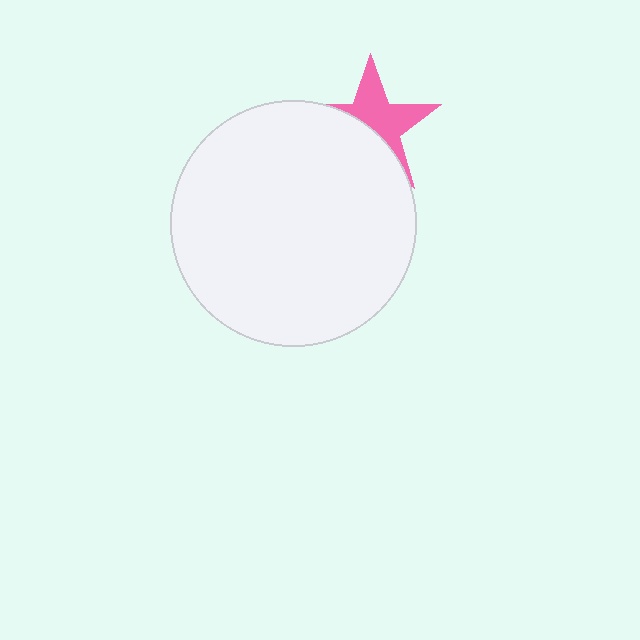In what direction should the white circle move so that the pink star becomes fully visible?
The white circle should move down. That is the shortest direction to clear the overlap and leave the pink star fully visible.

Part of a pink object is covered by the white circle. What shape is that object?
It is a star.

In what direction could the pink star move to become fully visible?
The pink star could move up. That would shift it out from behind the white circle entirely.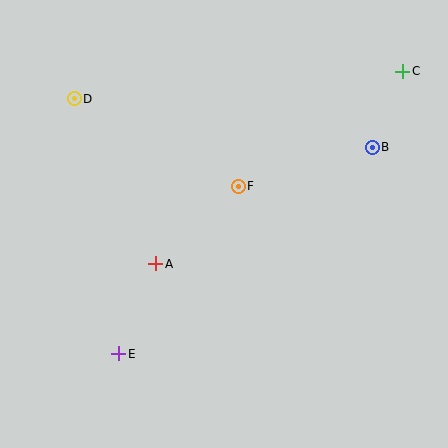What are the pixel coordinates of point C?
Point C is at (403, 71).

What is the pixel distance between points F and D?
The distance between F and D is 186 pixels.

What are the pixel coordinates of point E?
Point E is at (119, 354).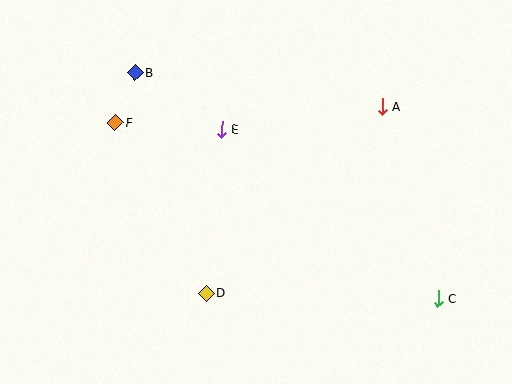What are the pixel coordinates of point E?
Point E is at (222, 129).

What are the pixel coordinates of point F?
Point F is at (115, 123).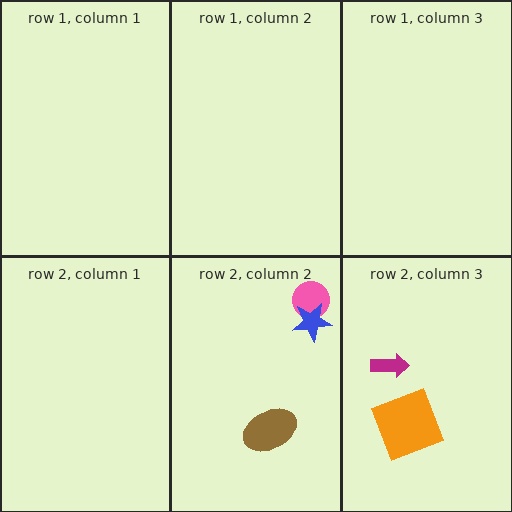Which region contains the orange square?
The row 2, column 3 region.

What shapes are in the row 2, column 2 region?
The brown ellipse, the pink circle, the blue star.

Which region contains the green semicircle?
The row 2, column 3 region.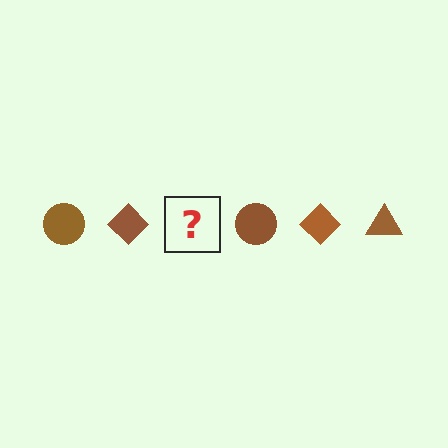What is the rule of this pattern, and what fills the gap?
The rule is that the pattern cycles through circle, diamond, triangle shapes in brown. The gap should be filled with a brown triangle.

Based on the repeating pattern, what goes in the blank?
The blank should be a brown triangle.